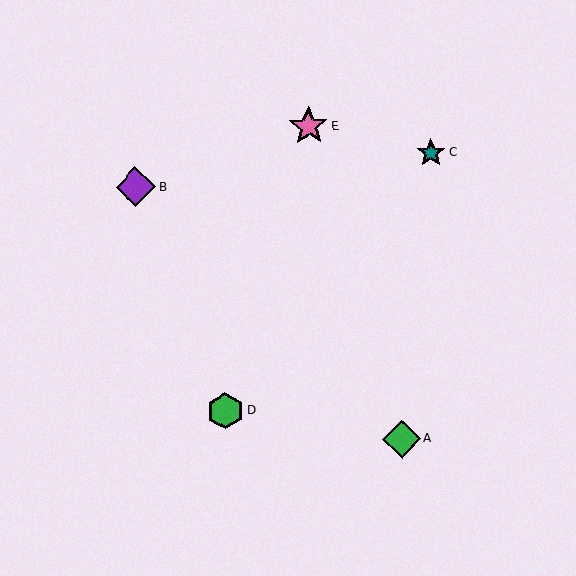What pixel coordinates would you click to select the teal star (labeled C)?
Click at (431, 153) to select the teal star C.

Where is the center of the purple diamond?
The center of the purple diamond is at (136, 187).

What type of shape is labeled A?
Shape A is a green diamond.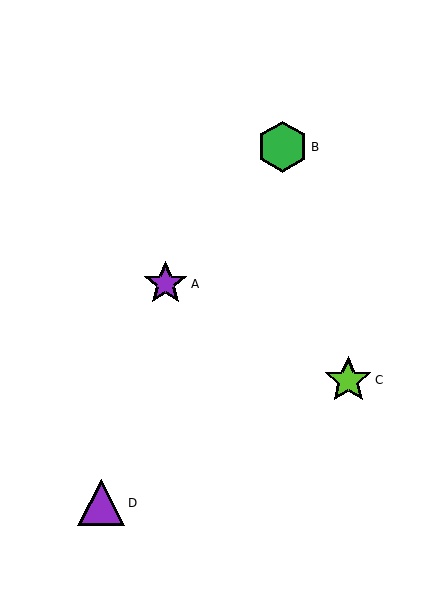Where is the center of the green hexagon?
The center of the green hexagon is at (283, 147).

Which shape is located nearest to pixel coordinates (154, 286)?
The purple star (labeled A) at (166, 284) is nearest to that location.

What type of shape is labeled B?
Shape B is a green hexagon.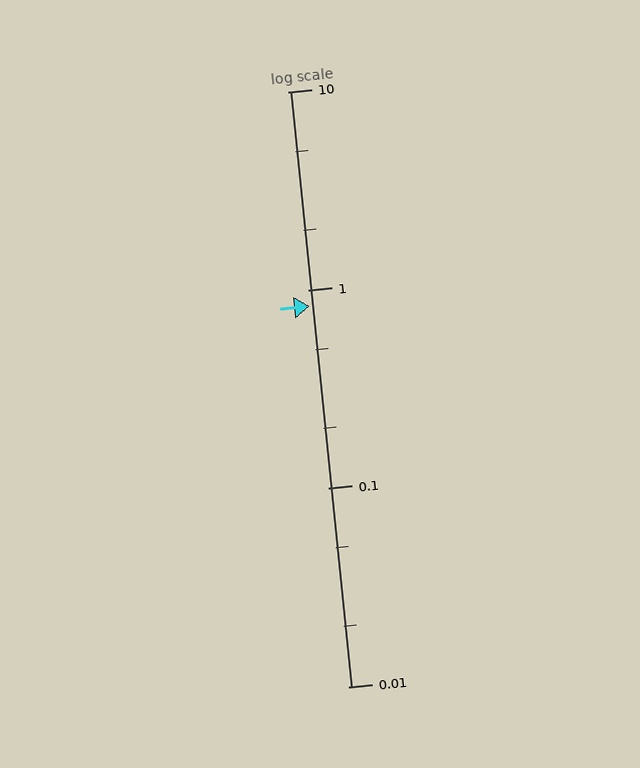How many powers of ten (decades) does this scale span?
The scale spans 3 decades, from 0.01 to 10.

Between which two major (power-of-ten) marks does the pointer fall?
The pointer is between 0.1 and 1.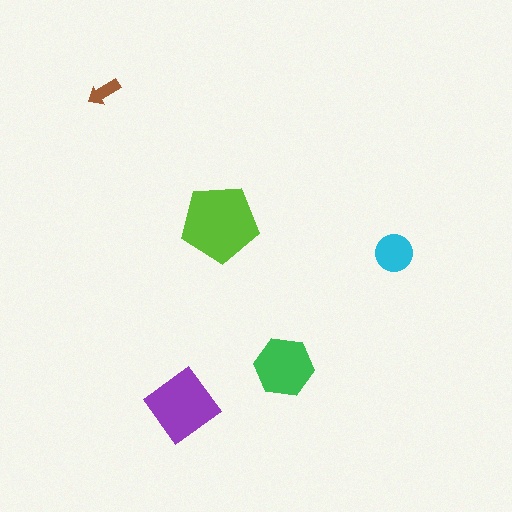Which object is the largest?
The lime pentagon.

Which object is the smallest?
The brown arrow.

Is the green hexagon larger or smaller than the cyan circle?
Larger.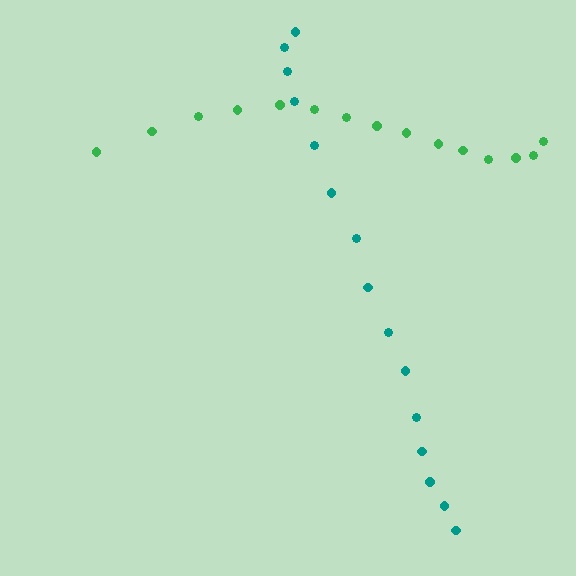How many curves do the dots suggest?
There are 2 distinct paths.